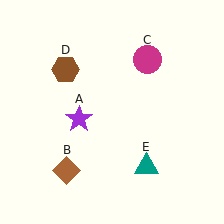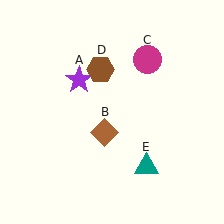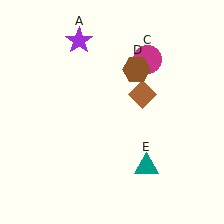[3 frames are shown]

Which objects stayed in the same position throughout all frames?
Magenta circle (object C) and teal triangle (object E) remained stationary.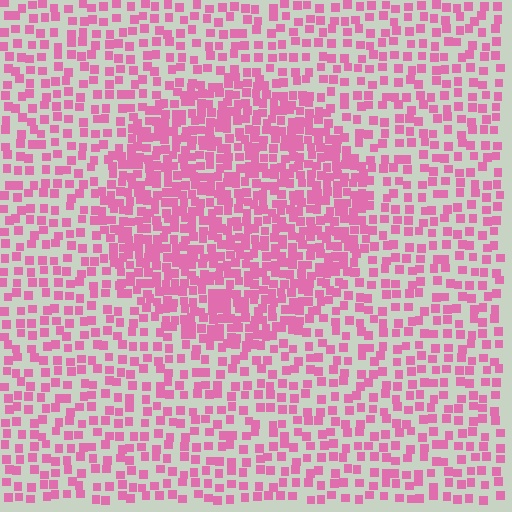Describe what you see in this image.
The image contains small pink elements arranged at two different densities. A circle-shaped region is visible where the elements are more densely packed than the surrounding area.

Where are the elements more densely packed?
The elements are more densely packed inside the circle boundary.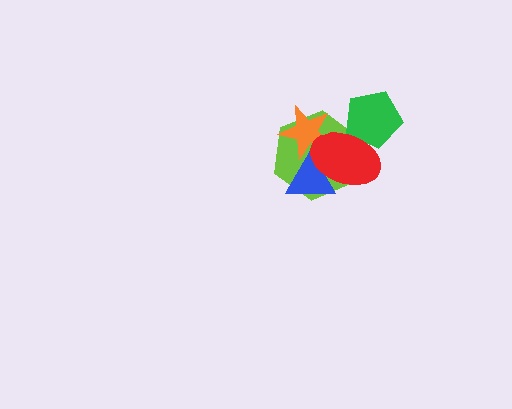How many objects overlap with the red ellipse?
4 objects overlap with the red ellipse.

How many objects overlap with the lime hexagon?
4 objects overlap with the lime hexagon.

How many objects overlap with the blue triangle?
3 objects overlap with the blue triangle.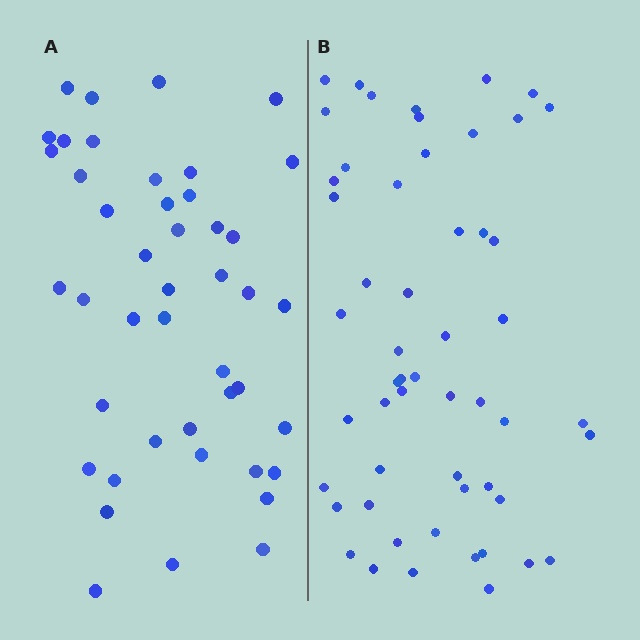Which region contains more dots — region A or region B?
Region B (the right region) has more dots.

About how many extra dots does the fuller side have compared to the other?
Region B has roughly 10 or so more dots than region A.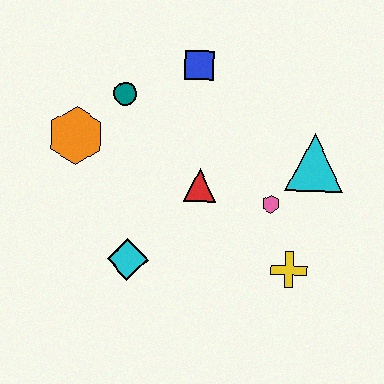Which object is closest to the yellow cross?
The pink hexagon is closest to the yellow cross.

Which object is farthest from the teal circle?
The yellow cross is farthest from the teal circle.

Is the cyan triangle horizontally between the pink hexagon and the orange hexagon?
No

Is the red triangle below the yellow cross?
No